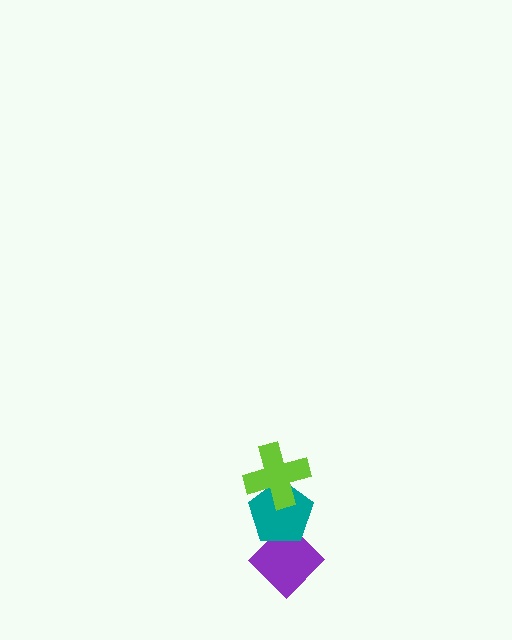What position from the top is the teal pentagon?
The teal pentagon is 2nd from the top.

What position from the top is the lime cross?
The lime cross is 1st from the top.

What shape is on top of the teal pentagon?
The lime cross is on top of the teal pentagon.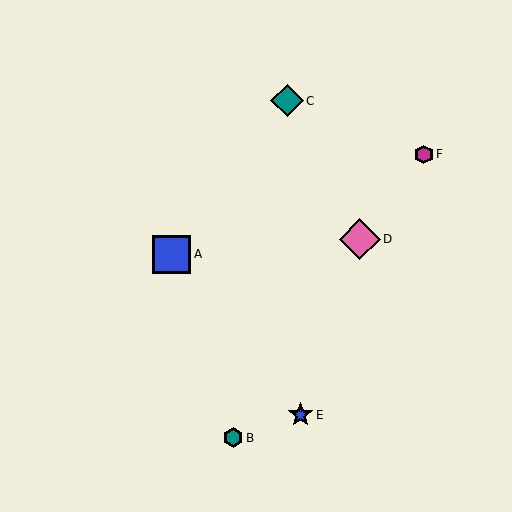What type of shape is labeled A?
Shape A is a blue square.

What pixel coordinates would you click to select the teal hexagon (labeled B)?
Click at (233, 438) to select the teal hexagon B.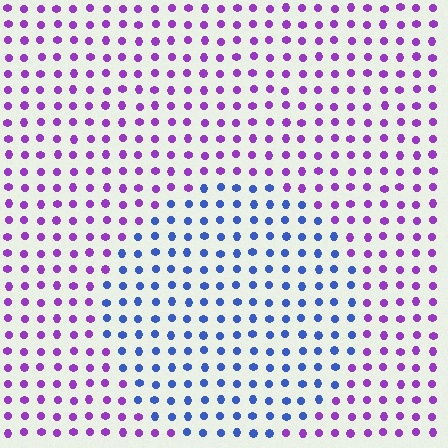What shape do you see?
I see a circle.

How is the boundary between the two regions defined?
The boundary is defined purely by a slight shift in hue (about 57 degrees). Spacing, size, and orientation are identical on both sides.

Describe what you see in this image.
The image is filled with small purple elements in a uniform arrangement. A circle-shaped region is visible where the elements are tinted to a slightly different hue, forming a subtle color boundary.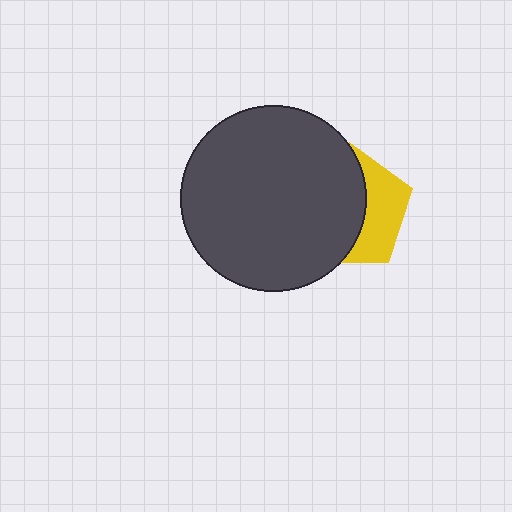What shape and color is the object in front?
The object in front is a dark gray circle.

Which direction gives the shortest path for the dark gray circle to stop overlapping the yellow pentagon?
Moving left gives the shortest separation.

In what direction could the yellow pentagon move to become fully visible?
The yellow pentagon could move right. That would shift it out from behind the dark gray circle entirely.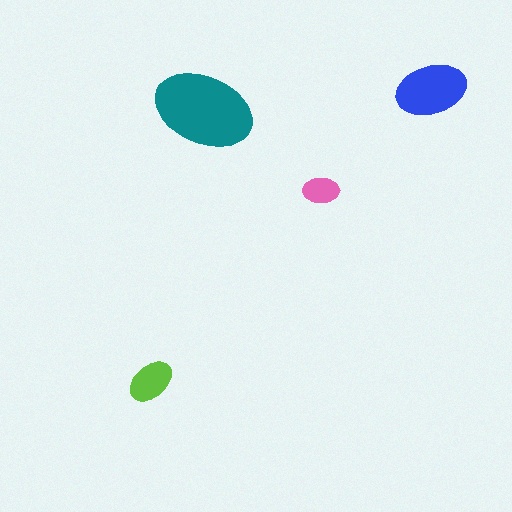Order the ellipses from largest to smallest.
the teal one, the blue one, the lime one, the pink one.